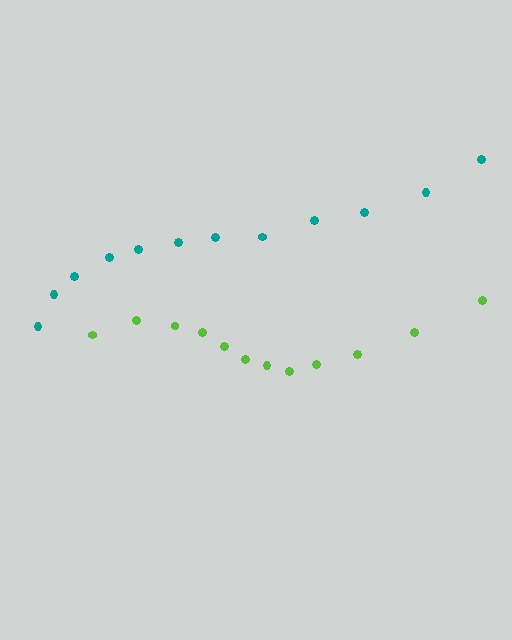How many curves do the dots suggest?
There are 2 distinct paths.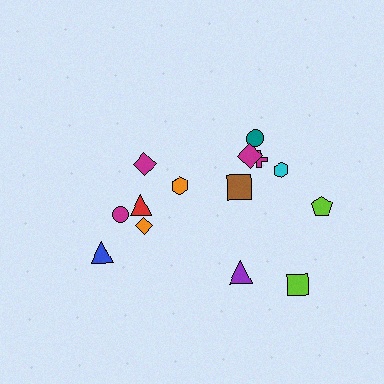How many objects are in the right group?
There are 8 objects.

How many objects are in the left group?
There are 6 objects.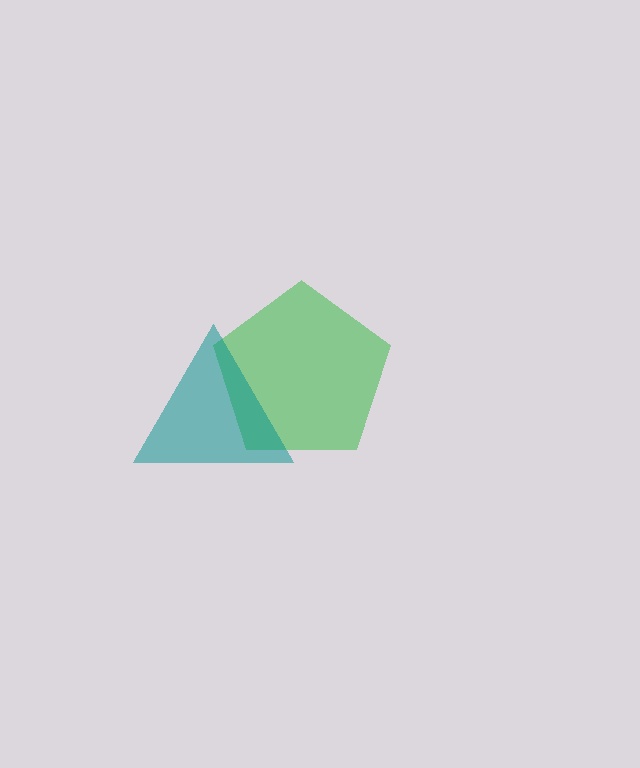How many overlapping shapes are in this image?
There are 2 overlapping shapes in the image.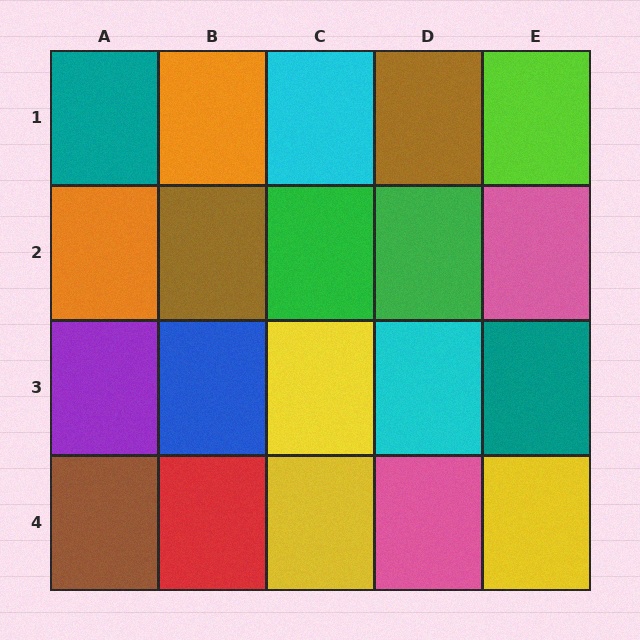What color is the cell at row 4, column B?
Red.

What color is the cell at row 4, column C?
Yellow.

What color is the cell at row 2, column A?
Orange.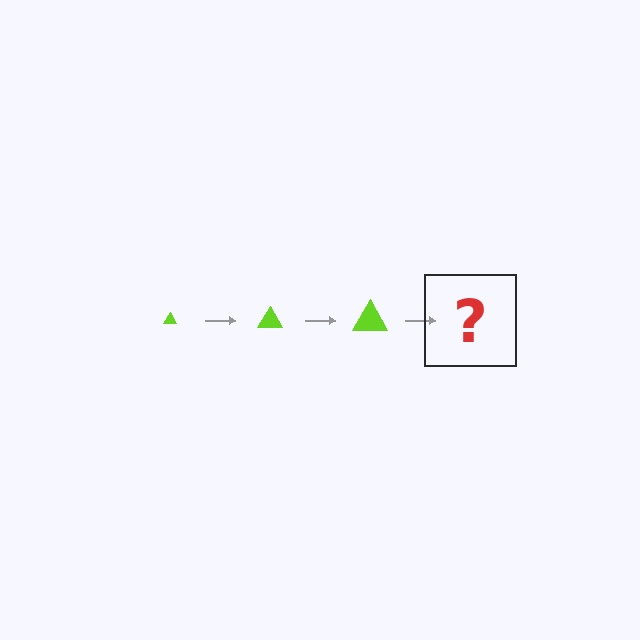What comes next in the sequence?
The next element should be a lime triangle, larger than the previous one.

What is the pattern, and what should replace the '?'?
The pattern is that the triangle gets progressively larger each step. The '?' should be a lime triangle, larger than the previous one.